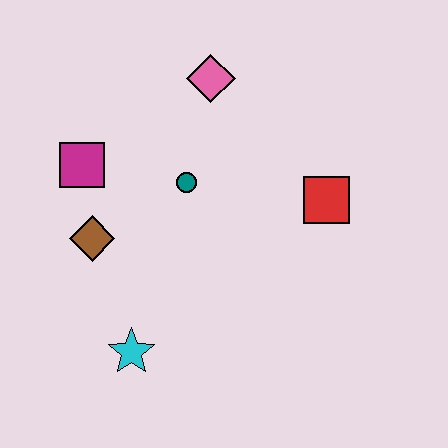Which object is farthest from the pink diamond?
The cyan star is farthest from the pink diamond.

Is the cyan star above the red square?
No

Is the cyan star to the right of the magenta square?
Yes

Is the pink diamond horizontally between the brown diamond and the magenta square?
No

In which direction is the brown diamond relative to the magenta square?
The brown diamond is below the magenta square.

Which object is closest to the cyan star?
The brown diamond is closest to the cyan star.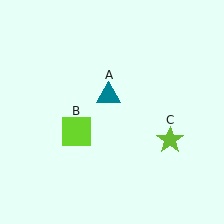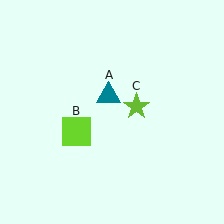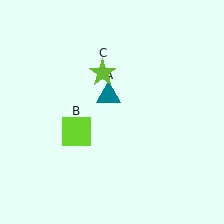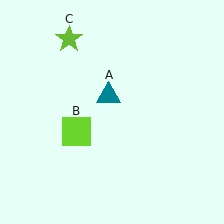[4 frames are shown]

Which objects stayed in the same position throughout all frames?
Teal triangle (object A) and lime square (object B) remained stationary.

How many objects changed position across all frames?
1 object changed position: lime star (object C).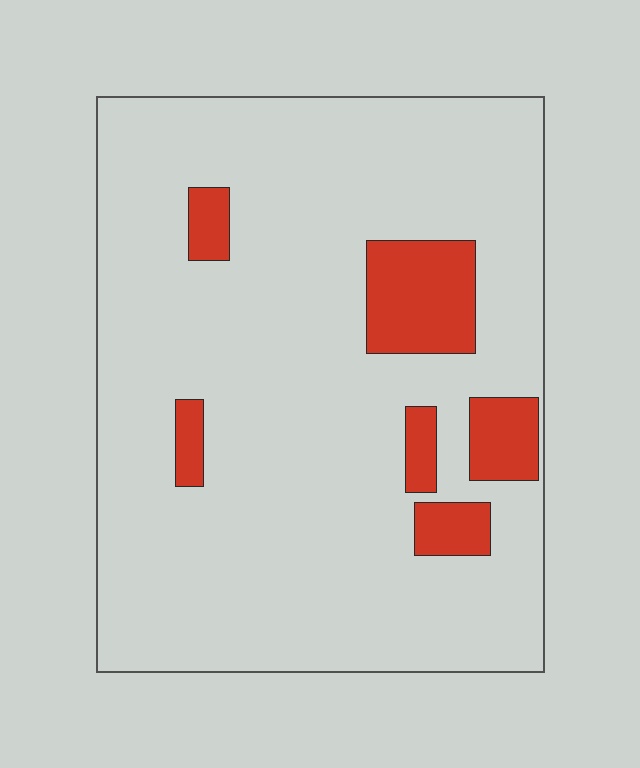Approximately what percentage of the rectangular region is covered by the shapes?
Approximately 10%.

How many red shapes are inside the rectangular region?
6.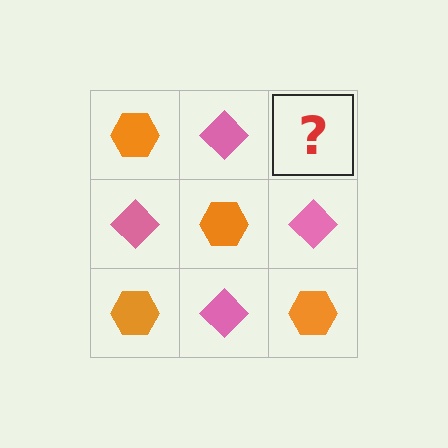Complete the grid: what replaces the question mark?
The question mark should be replaced with an orange hexagon.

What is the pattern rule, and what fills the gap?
The rule is that it alternates orange hexagon and pink diamond in a checkerboard pattern. The gap should be filled with an orange hexagon.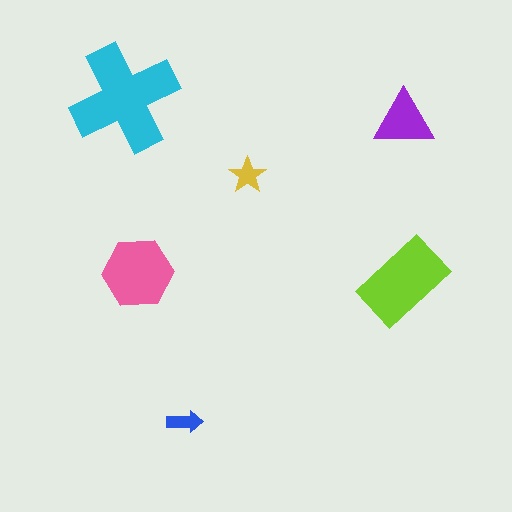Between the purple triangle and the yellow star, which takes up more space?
The purple triangle.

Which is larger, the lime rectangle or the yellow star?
The lime rectangle.